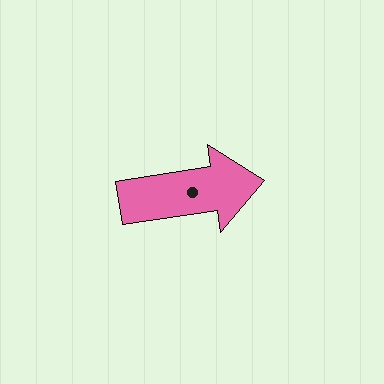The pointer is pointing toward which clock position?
Roughly 3 o'clock.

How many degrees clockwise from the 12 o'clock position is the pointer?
Approximately 81 degrees.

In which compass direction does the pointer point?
East.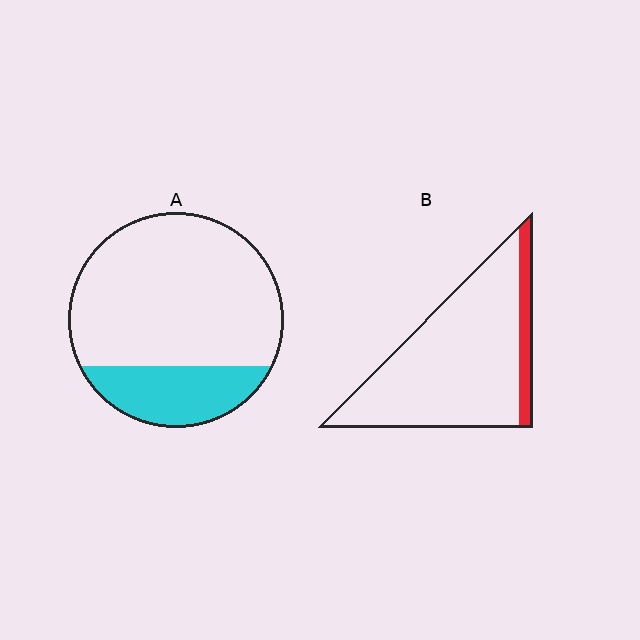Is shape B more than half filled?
No.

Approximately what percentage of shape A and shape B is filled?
A is approximately 25% and B is approximately 15%.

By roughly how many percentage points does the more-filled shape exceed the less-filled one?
By roughly 10 percentage points (A over B).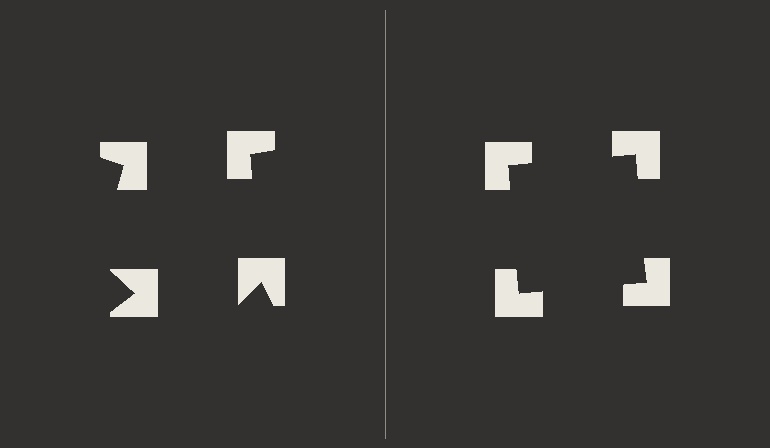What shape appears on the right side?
An illusory square.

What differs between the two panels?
The notched squares are positioned identically on both sides; only the wedge orientations differ. On the right they align to a square; on the left they are misaligned.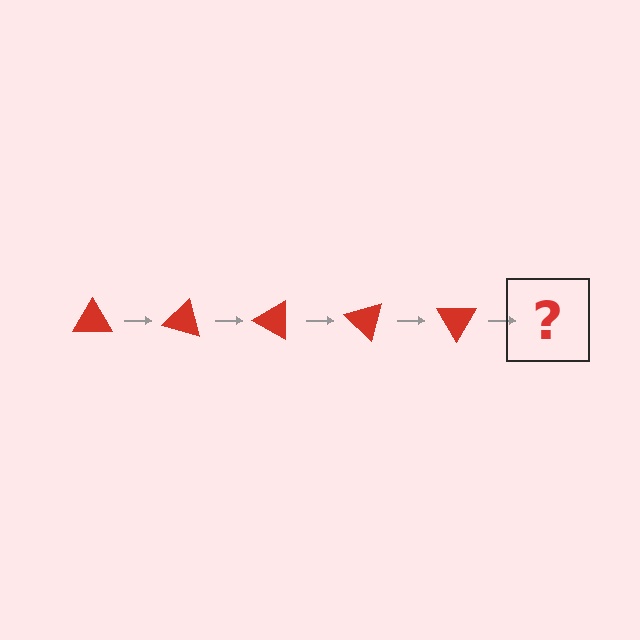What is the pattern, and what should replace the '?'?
The pattern is that the triangle rotates 15 degrees each step. The '?' should be a red triangle rotated 75 degrees.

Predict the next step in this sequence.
The next step is a red triangle rotated 75 degrees.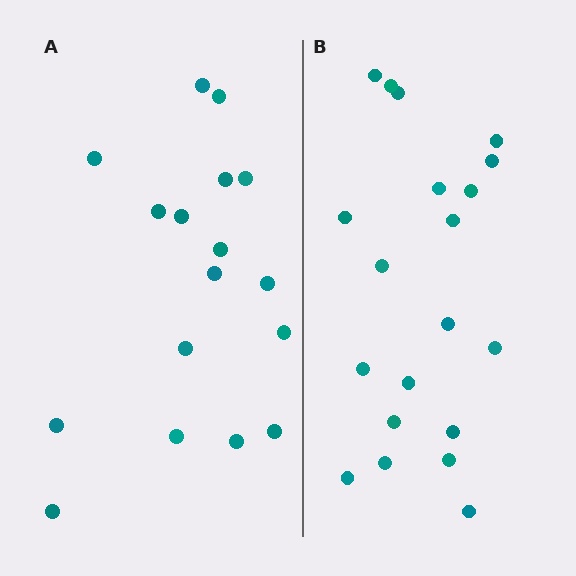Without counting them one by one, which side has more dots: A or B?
Region B (the right region) has more dots.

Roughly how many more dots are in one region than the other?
Region B has just a few more — roughly 2 or 3 more dots than region A.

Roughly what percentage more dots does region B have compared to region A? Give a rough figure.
About 20% more.